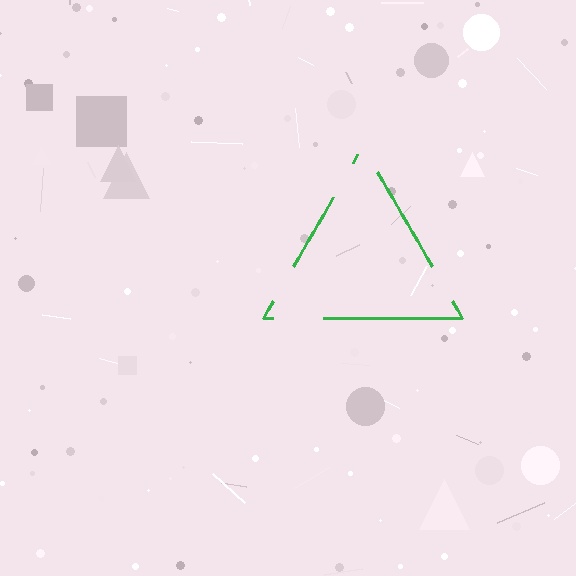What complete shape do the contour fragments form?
The contour fragments form a triangle.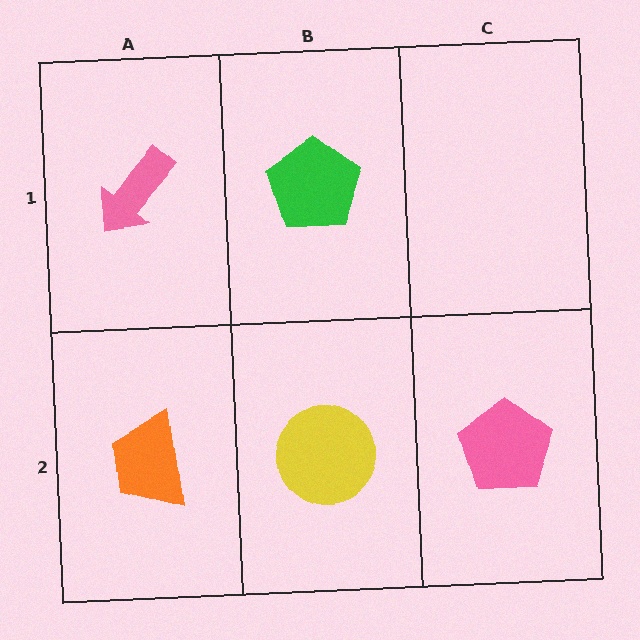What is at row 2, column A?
An orange trapezoid.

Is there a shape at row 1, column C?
No, that cell is empty.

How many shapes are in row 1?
2 shapes.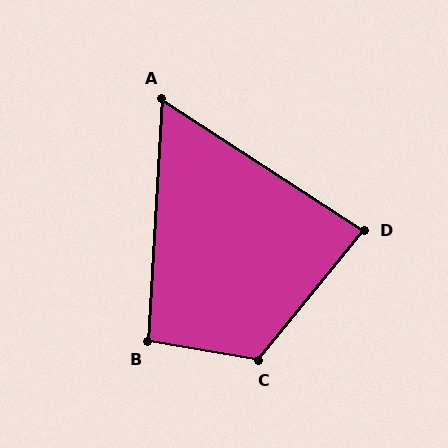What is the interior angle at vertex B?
Approximately 96 degrees (obtuse).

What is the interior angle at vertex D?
Approximately 84 degrees (acute).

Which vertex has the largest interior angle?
C, at approximately 120 degrees.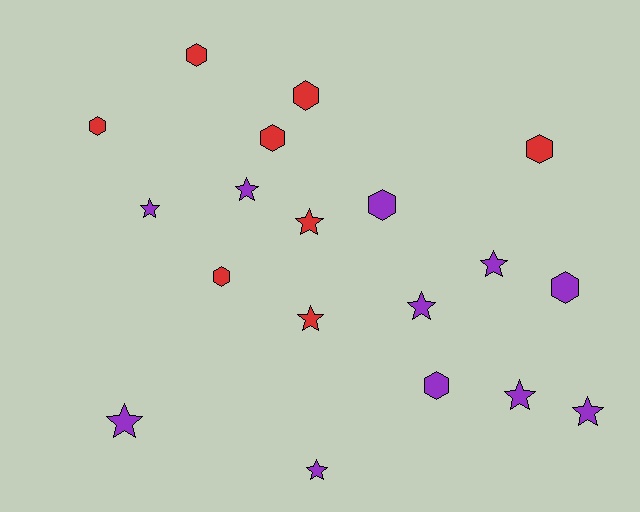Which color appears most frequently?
Purple, with 11 objects.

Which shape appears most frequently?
Star, with 10 objects.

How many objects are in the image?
There are 19 objects.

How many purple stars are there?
There are 8 purple stars.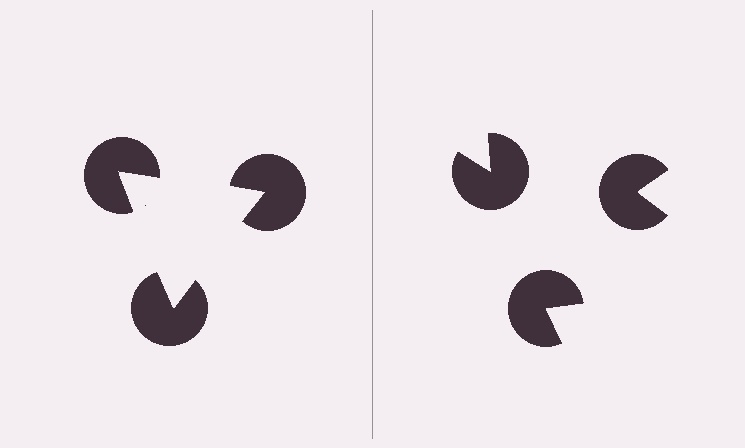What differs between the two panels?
The pac-man discs are positioned identically on both sides; only the wedge orientations differ. On the left they align to a triangle; on the right they are misaligned.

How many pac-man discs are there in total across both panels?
6 — 3 on each side.